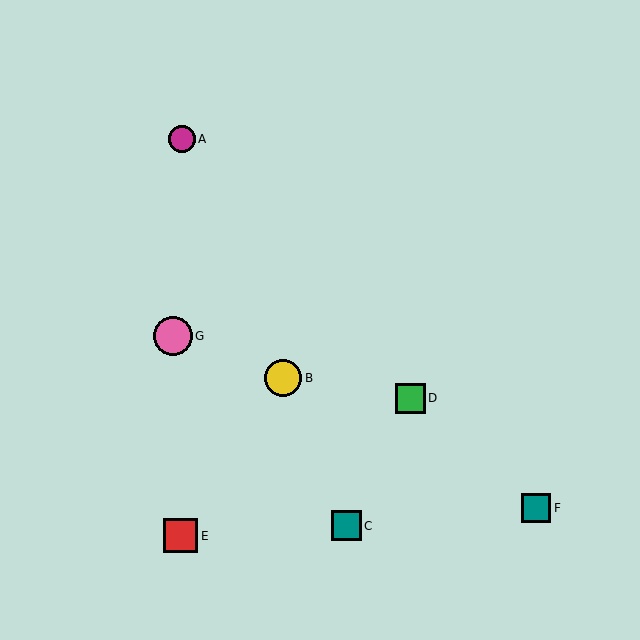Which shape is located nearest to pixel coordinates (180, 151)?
The magenta circle (labeled A) at (182, 139) is nearest to that location.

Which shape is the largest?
The pink circle (labeled G) is the largest.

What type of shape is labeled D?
Shape D is a green square.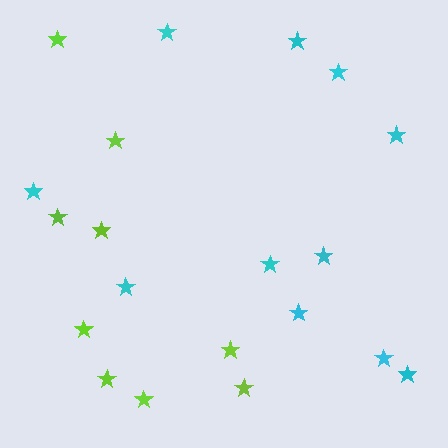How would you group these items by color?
There are 2 groups: one group of lime stars (9) and one group of cyan stars (11).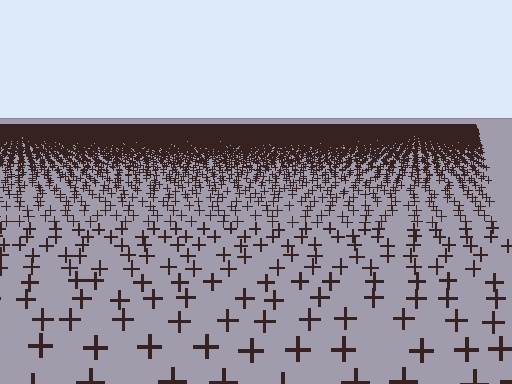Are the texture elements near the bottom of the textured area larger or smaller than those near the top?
Larger. Near the bottom, elements are closer to the viewer and appear at a bigger on-screen size.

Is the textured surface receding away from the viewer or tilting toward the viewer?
The surface is receding away from the viewer. Texture elements get smaller and denser toward the top.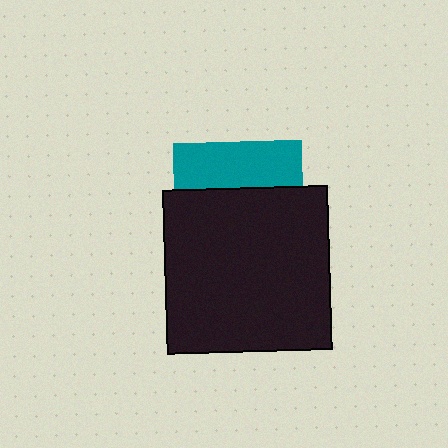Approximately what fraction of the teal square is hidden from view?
Roughly 65% of the teal square is hidden behind the black square.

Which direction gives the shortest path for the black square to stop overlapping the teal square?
Moving down gives the shortest separation.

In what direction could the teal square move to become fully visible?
The teal square could move up. That would shift it out from behind the black square entirely.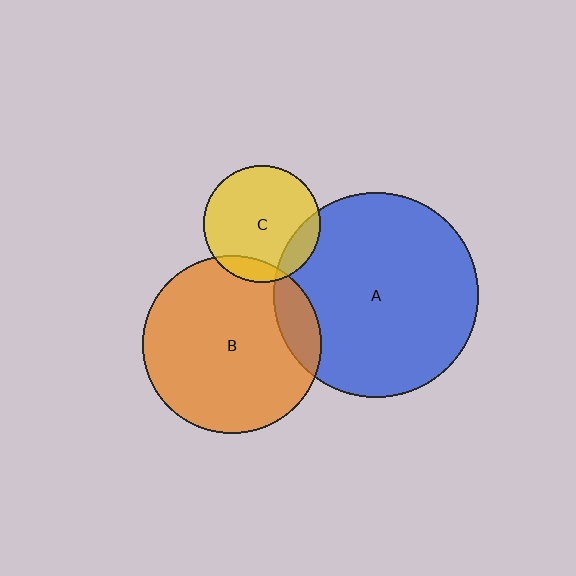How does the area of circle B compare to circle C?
Approximately 2.3 times.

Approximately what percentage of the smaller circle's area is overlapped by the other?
Approximately 15%.